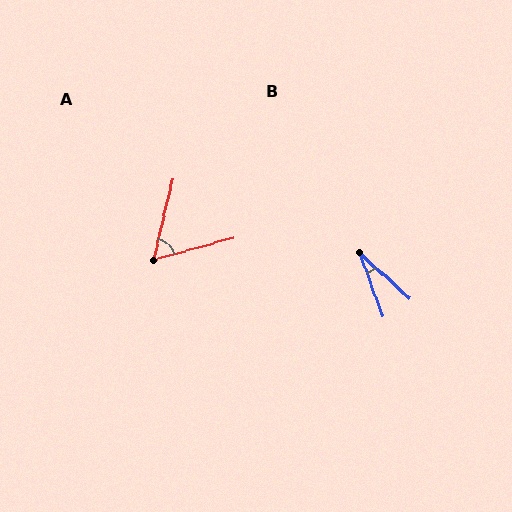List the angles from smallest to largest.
B (27°), A (61°).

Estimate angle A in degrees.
Approximately 61 degrees.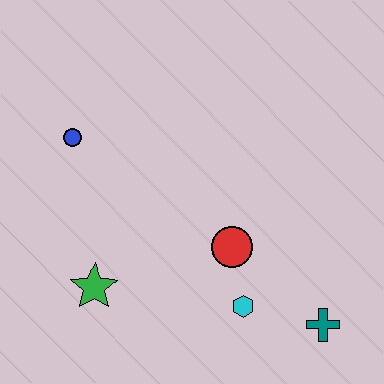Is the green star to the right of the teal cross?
No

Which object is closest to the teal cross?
The cyan hexagon is closest to the teal cross.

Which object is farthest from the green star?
The teal cross is farthest from the green star.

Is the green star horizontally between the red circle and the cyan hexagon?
No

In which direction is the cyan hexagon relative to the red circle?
The cyan hexagon is below the red circle.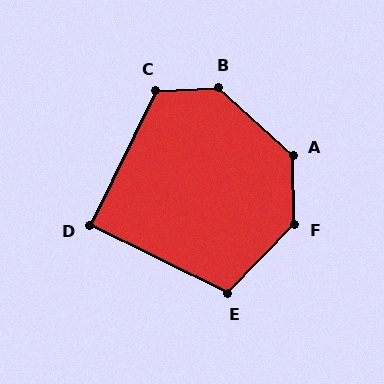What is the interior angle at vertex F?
Approximately 135 degrees (obtuse).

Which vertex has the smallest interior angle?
D, at approximately 90 degrees.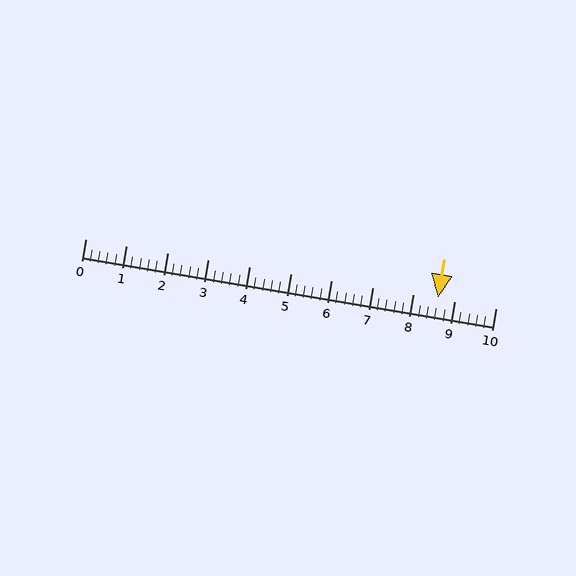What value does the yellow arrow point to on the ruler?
The yellow arrow points to approximately 8.6.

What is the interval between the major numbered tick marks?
The major tick marks are spaced 1 units apart.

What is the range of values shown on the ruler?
The ruler shows values from 0 to 10.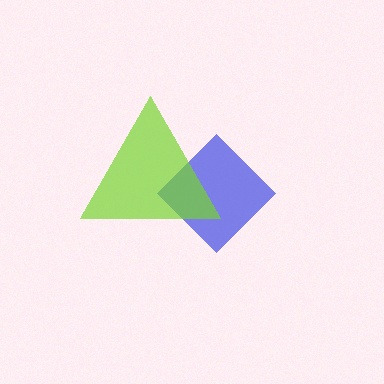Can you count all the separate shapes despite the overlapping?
Yes, there are 2 separate shapes.